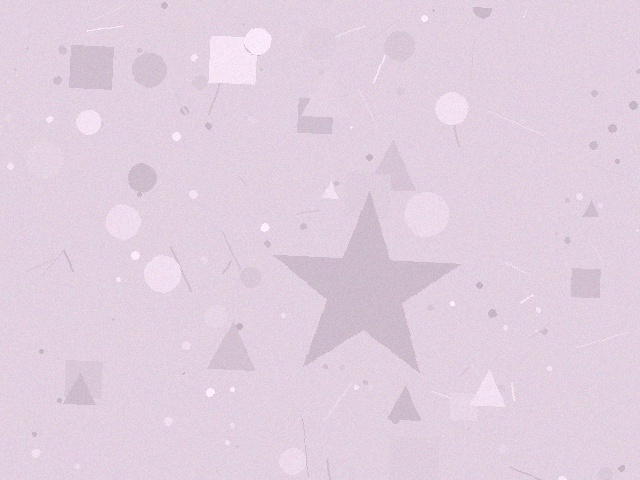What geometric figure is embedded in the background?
A star is embedded in the background.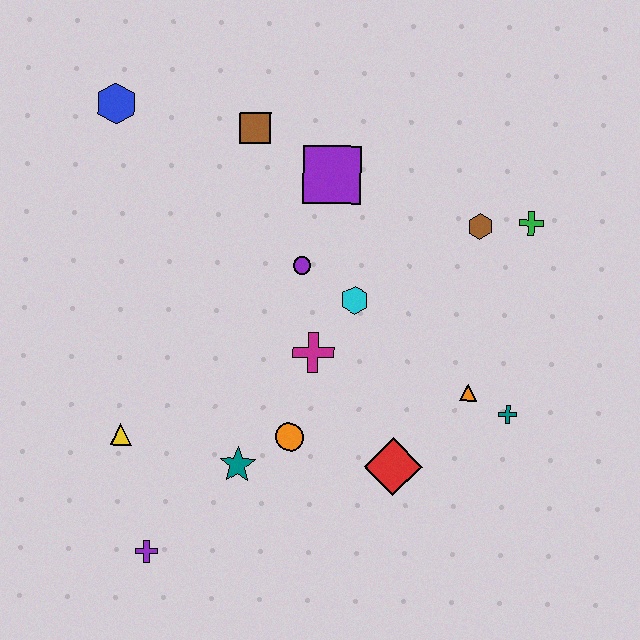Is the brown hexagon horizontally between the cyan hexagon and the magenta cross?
No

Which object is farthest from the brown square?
The purple cross is farthest from the brown square.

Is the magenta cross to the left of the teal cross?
Yes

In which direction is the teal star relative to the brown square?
The teal star is below the brown square.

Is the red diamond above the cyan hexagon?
No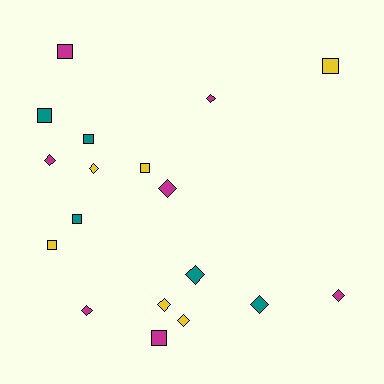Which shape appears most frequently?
Diamond, with 10 objects.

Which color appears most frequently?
Magenta, with 7 objects.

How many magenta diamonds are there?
There are 5 magenta diamonds.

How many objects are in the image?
There are 18 objects.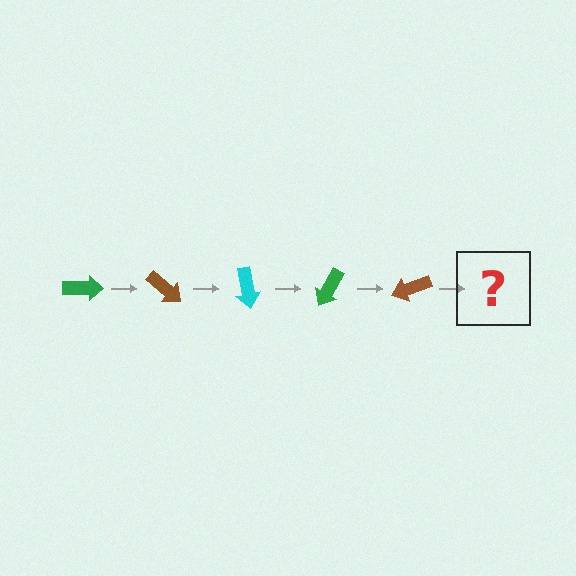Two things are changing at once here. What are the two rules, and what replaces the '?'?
The two rules are that it rotates 40 degrees each step and the color cycles through green, brown, and cyan. The '?' should be a cyan arrow, rotated 200 degrees from the start.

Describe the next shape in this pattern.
It should be a cyan arrow, rotated 200 degrees from the start.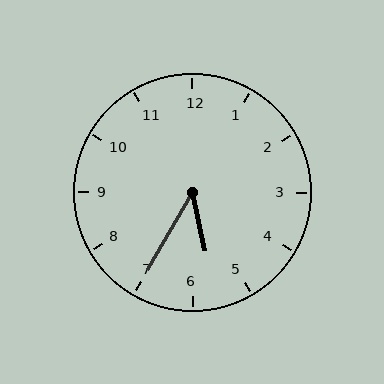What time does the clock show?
5:35.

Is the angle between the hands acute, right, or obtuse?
It is acute.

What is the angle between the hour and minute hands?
Approximately 42 degrees.